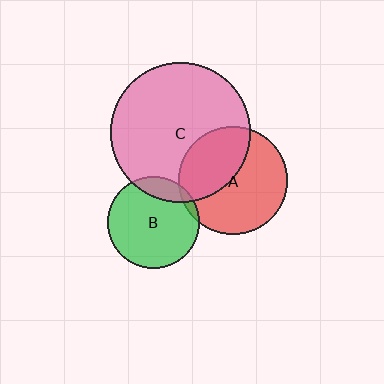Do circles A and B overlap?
Yes.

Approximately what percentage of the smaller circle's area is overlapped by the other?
Approximately 5%.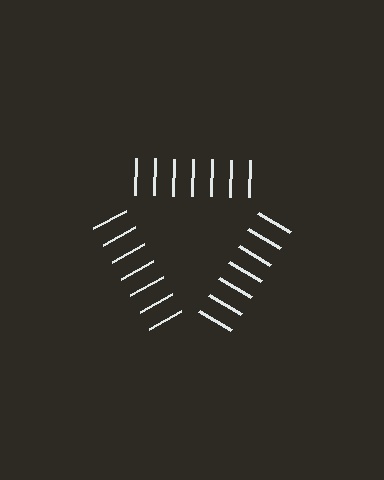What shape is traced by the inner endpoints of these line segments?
An illusory triangle — the line segments terminate on its edges but no continuous stroke is drawn.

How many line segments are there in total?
21 — 7 along each of the 3 edges.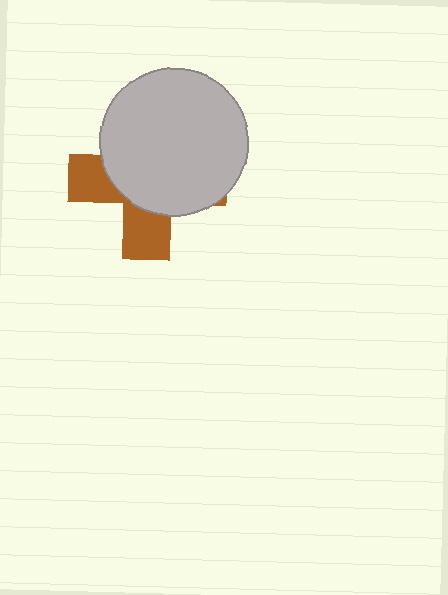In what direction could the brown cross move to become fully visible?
The brown cross could move toward the lower-left. That would shift it out from behind the light gray circle entirely.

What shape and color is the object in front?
The object in front is a light gray circle.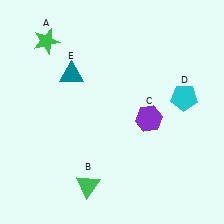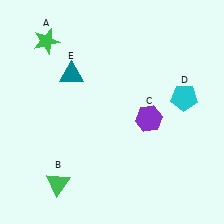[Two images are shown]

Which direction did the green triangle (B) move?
The green triangle (B) moved left.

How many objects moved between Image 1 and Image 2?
1 object moved between the two images.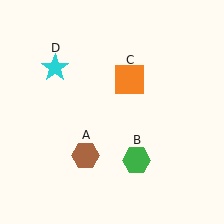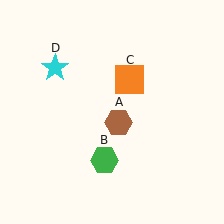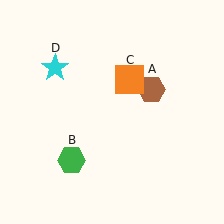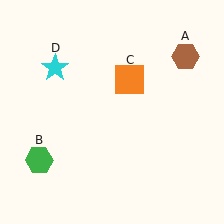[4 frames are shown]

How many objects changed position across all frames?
2 objects changed position: brown hexagon (object A), green hexagon (object B).